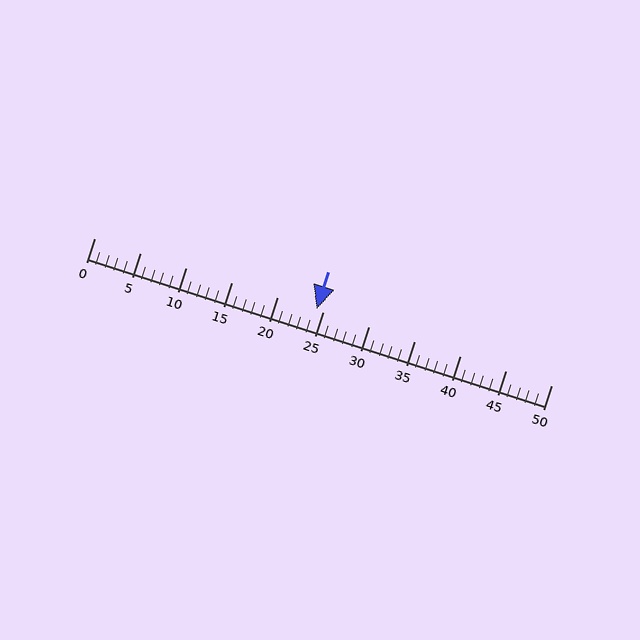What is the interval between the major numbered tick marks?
The major tick marks are spaced 5 units apart.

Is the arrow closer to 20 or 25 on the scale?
The arrow is closer to 25.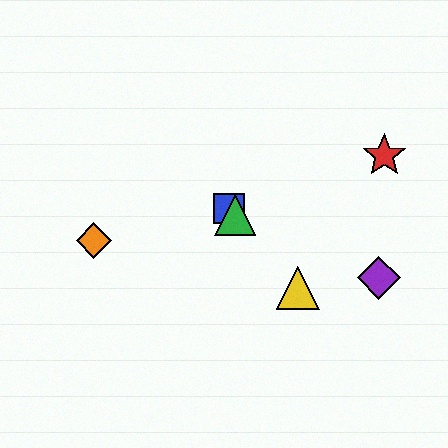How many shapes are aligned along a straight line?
3 shapes (the blue square, the green triangle, the yellow triangle) are aligned along a straight line.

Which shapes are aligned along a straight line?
The blue square, the green triangle, the yellow triangle are aligned along a straight line.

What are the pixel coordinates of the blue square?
The blue square is at (229, 208).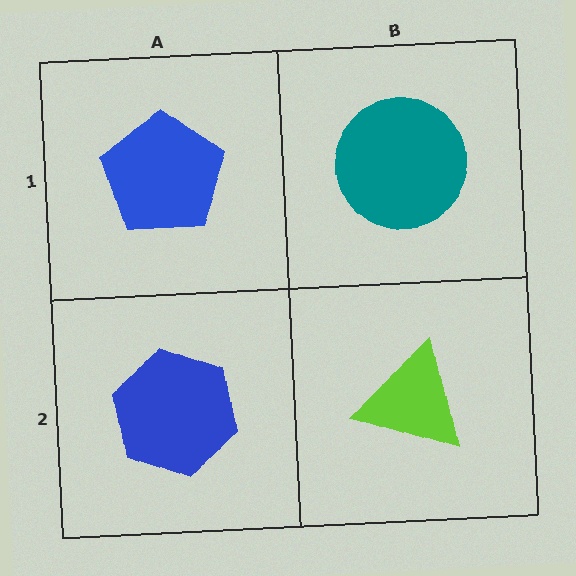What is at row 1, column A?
A blue pentagon.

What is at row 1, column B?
A teal circle.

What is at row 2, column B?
A lime triangle.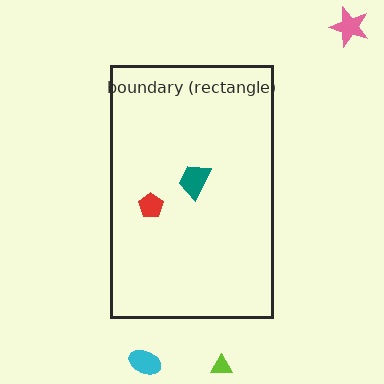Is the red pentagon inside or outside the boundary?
Inside.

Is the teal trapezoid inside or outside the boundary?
Inside.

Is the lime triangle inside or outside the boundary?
Outside.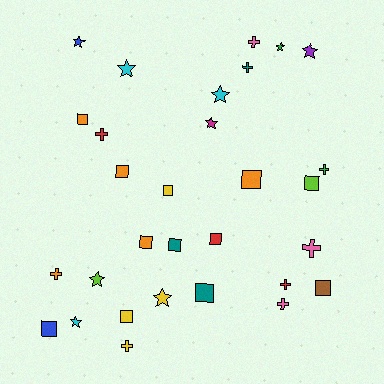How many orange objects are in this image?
There are 5 orange objects.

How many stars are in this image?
There are 9 stars.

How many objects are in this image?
There are 30 objects.